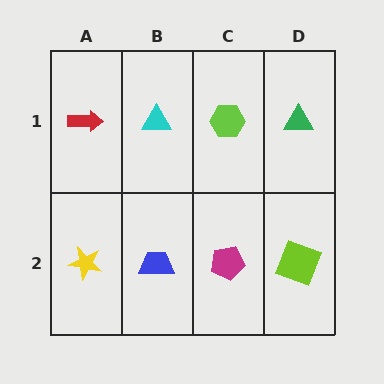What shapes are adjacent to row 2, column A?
A red arrow (row 1, column A), a blue trapezoid (row 2, column B).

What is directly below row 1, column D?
A lime square.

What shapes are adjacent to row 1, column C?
A magenta pentagon (row 2, column C), a cyan triangle (row 1, column B), a green triangle (row 1, column D).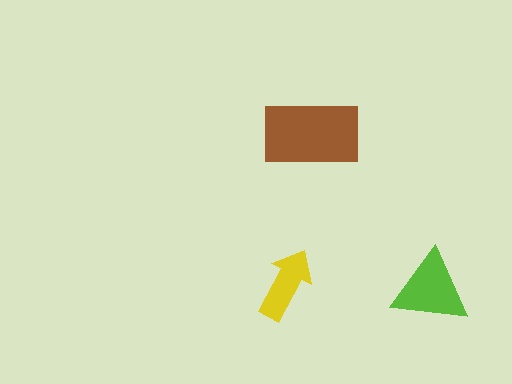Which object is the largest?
The brown rectangle.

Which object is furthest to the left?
The yellow arrow is leftmost.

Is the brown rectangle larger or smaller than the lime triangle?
Larger.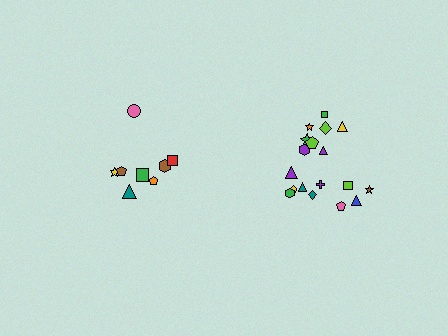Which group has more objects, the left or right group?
The right group.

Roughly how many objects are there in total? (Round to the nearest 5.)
Roughly 25 objects in total.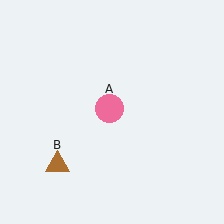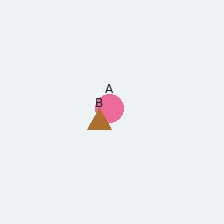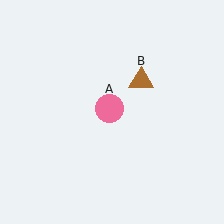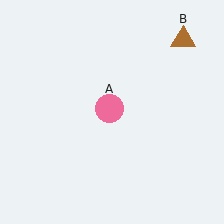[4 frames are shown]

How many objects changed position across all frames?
1 object changed position: brown triangle (object B).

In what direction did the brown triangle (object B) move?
The brown triangle (object B) moved up and to the right.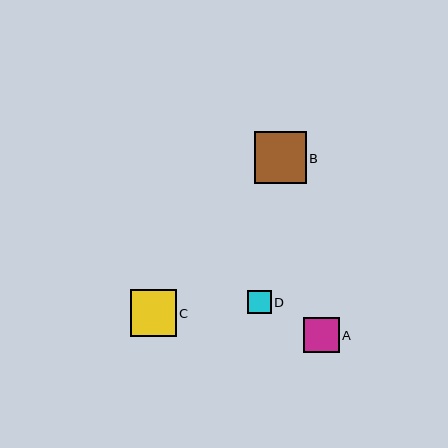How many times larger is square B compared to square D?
Square B is approximately 2.2 times the size of square D.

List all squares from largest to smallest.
From largest to smallest: B, C, A, D.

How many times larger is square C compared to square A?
Square C is approximately 1.3 times the size of square A.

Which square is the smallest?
Square D is the smallest with a size of approximately 23 pixels.